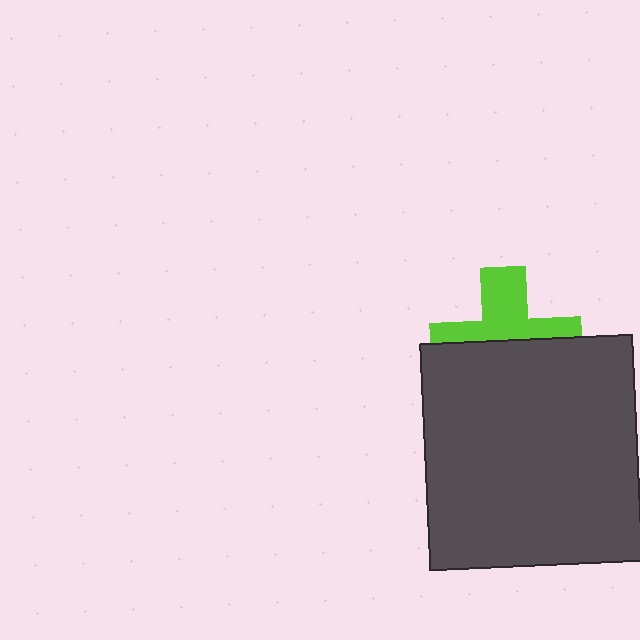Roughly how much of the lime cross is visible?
About half of it is visible (roughly 46%).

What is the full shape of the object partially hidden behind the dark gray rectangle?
The partially hidden object is a lime cross.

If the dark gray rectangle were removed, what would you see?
You would see the complete lime cross.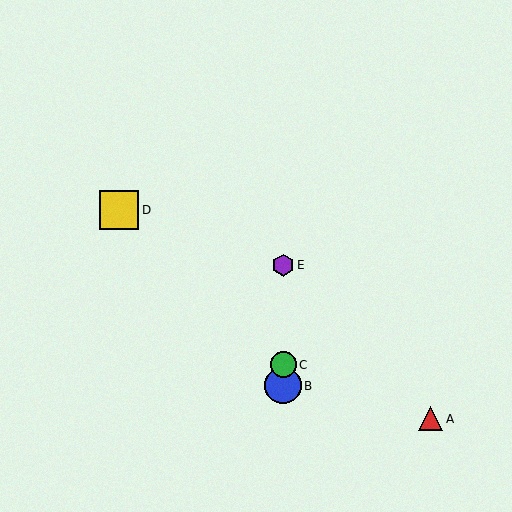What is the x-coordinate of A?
Object A is at x≈431.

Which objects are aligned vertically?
Objects B, C, E are aligned vertically.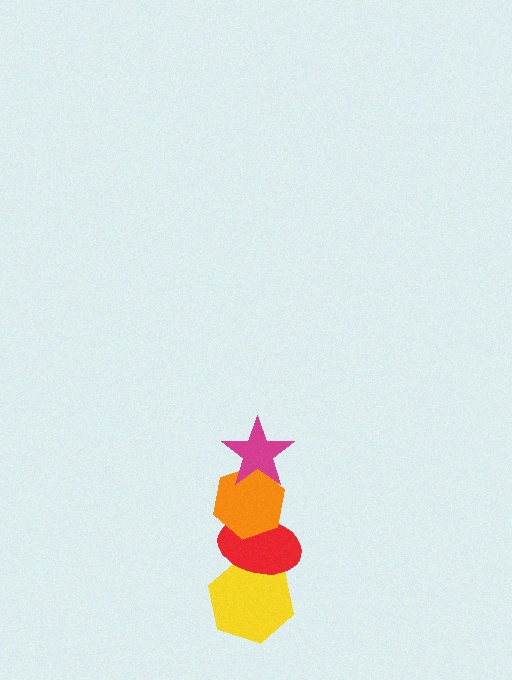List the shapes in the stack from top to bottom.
From top to bottom: the magenta star, the orange hexagon, the red ellipse, the yellow hexagon.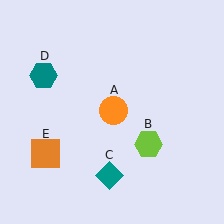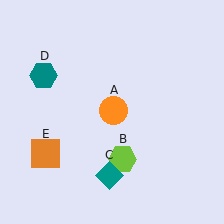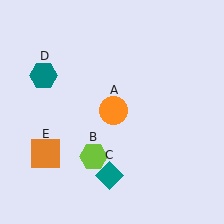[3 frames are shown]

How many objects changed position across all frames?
1 object changed position: lime hexagon (object B).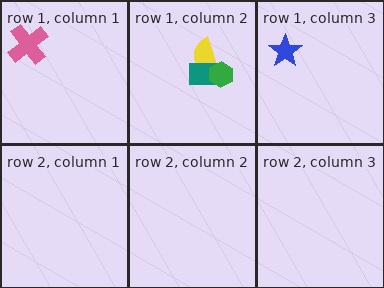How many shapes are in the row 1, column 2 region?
3.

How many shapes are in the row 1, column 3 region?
1.